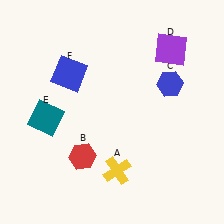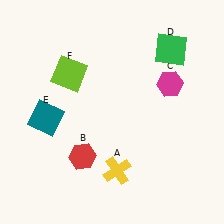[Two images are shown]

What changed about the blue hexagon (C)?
In Image 1, C is blue. In Image 2, it changed to magenta.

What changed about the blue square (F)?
In Image 1, F is blue. In Image 2, it changed to lime.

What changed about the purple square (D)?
In Image 1, D is purple. In Image 2, it changed to green.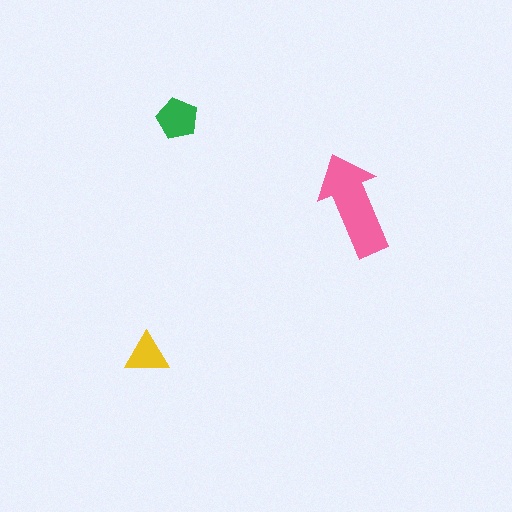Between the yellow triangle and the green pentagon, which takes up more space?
The green pentagon.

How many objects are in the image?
There are 3 objects in the image.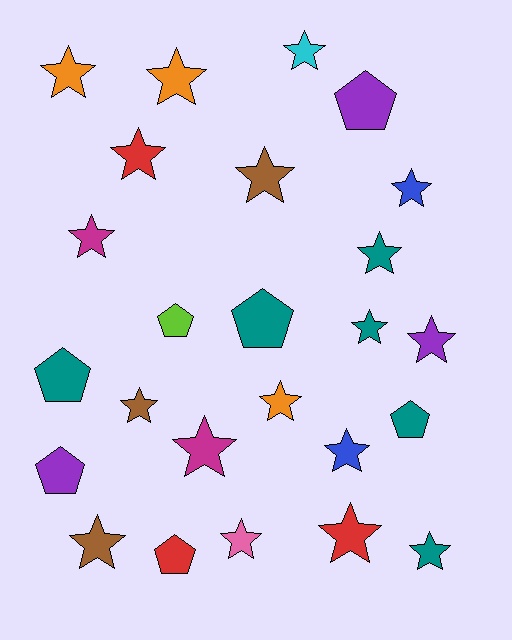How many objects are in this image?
There are 25 objects.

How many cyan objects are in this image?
There is 1 cyan object.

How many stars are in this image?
There are 18 stars.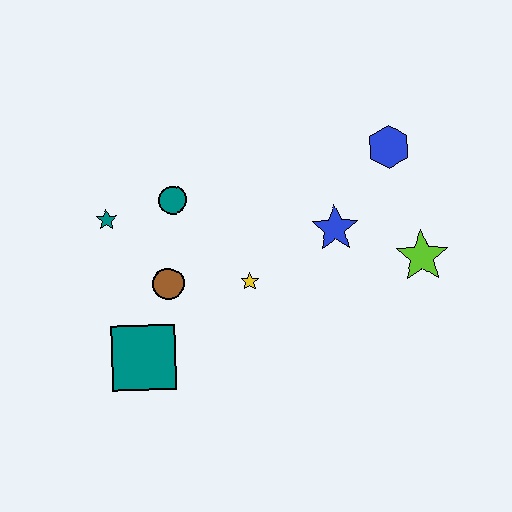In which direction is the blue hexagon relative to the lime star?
The blue hexagon is above the lime star.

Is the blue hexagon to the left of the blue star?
No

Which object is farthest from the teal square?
The blue hexagon is farthest from the teal square.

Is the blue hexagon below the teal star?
No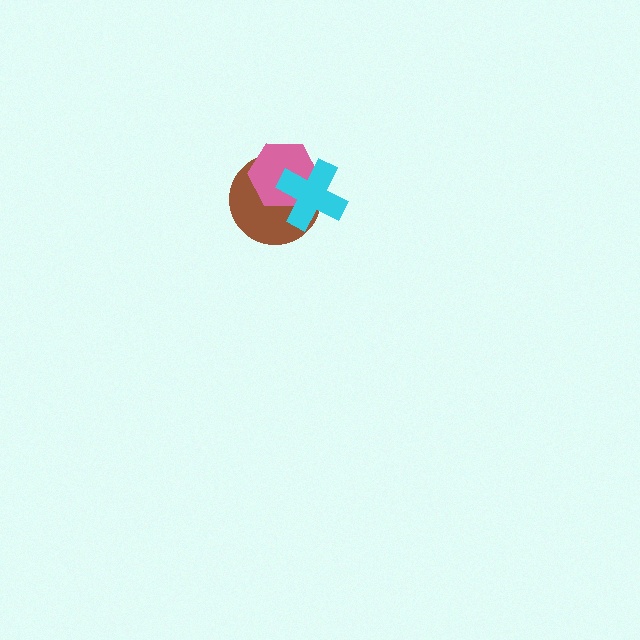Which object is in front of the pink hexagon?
The cyan cross is in front of the pink hexagon.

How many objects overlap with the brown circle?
2 objects overlap with the brown circle.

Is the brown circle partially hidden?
Yes, it is partially covered by another shape.